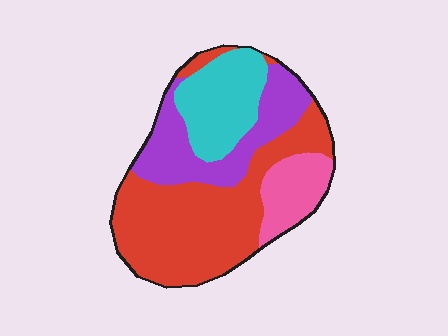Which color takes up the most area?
Red, at roughly 45%.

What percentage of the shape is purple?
Purple covers around 25% of the shape.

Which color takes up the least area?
Pink, at roughly 10%.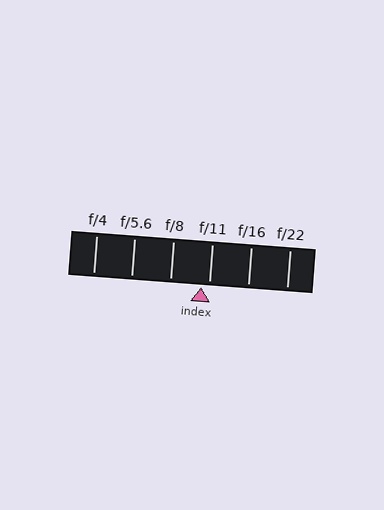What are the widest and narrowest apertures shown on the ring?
The widest aperture shown is f/4 and the narrowest is f/22.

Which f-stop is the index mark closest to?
The index mark is closest to f/11.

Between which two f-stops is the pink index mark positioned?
The index mark is between f/8 and f/11.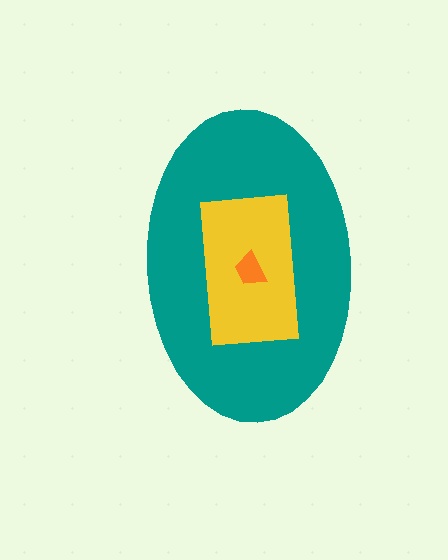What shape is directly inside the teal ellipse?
The yellow rectangle.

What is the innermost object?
The orange trapezoid.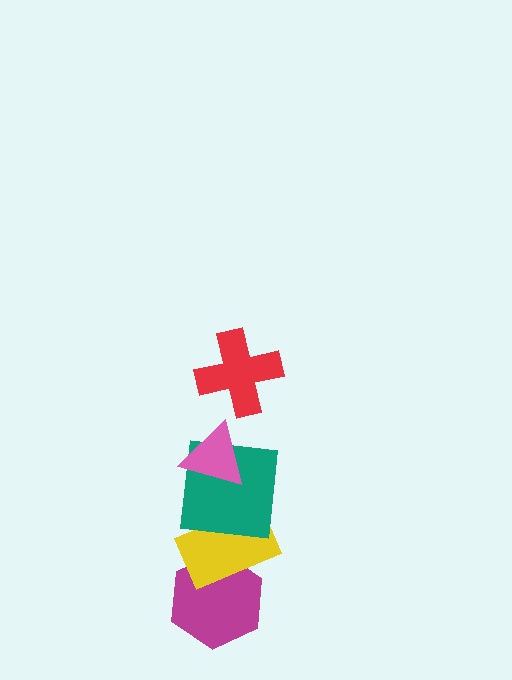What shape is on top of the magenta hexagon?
The yellow rectangle is on top of the magenta hexagon.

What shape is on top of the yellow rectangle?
The teal square is on top of the yellow rectangle.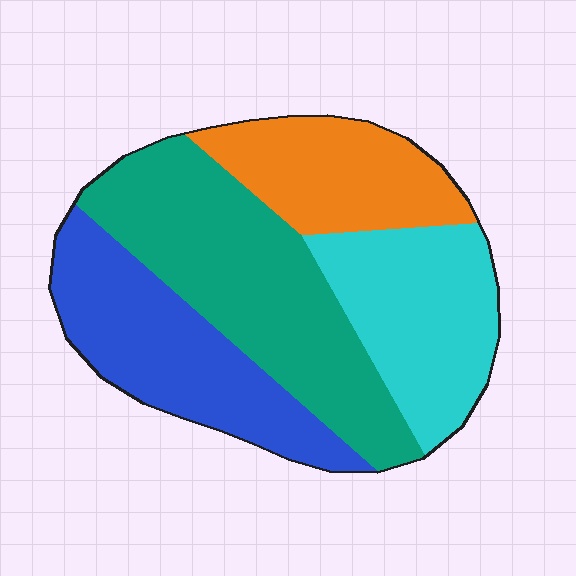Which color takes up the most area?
Teal, at roughly 35%.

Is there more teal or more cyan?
Teal.